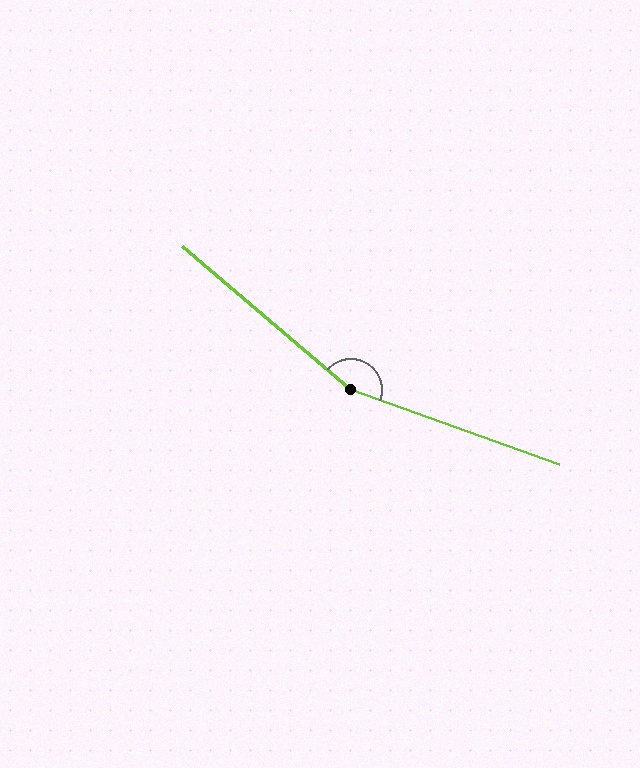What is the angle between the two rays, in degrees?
Approximately 159 degrees.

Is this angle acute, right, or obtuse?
It is obtuse.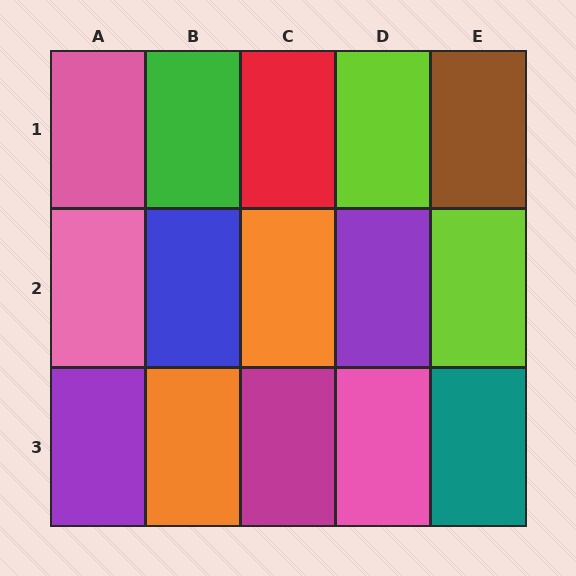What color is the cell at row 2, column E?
Lime.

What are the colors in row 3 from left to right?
Purple, orange, magenta, pink, teal.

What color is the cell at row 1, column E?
Brown.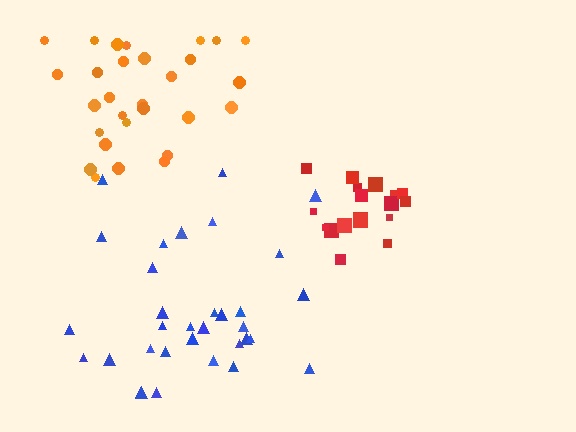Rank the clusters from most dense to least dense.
red, orange, blue.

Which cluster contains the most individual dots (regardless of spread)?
Blue (33).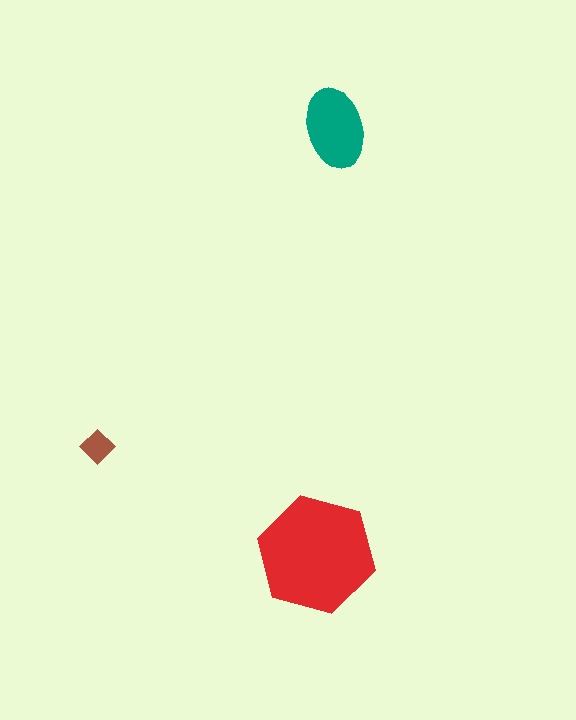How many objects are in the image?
There are 3 objects in the image.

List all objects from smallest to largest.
The brown diamond, the teal ellipse, the red hexagon.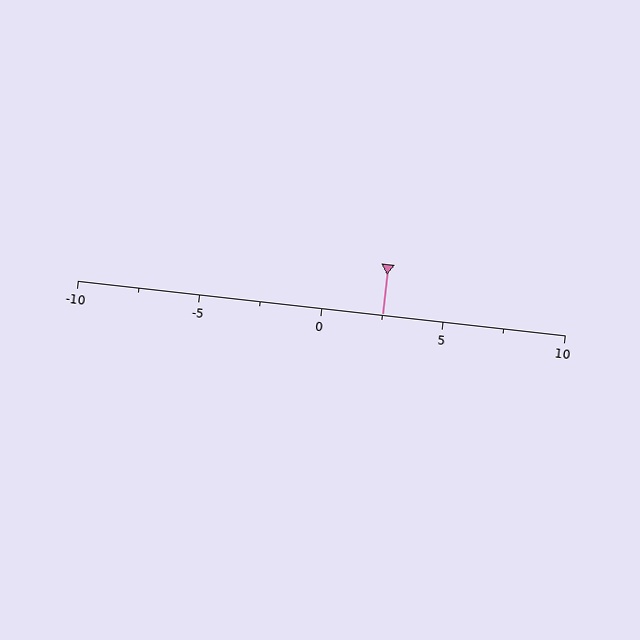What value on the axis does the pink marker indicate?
The marker indicates approximately 2.5.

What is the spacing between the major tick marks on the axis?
The major ticks are spaced 5 apart.